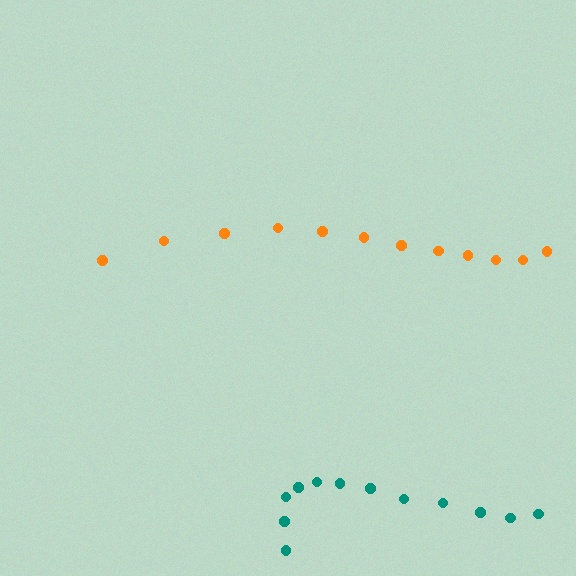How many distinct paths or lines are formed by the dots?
There are 2 distinct paths.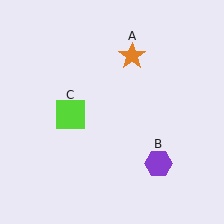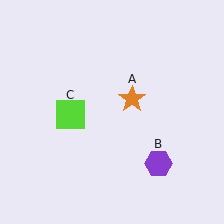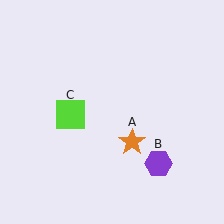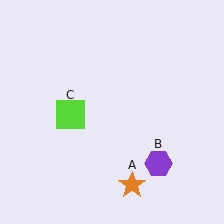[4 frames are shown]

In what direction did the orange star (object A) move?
The orange star (object A) moved down.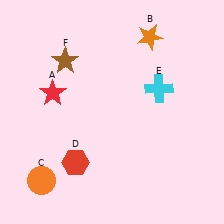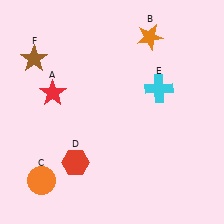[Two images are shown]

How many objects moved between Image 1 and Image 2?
1 object moved between the two images.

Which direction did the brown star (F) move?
The brown star (F) moved left.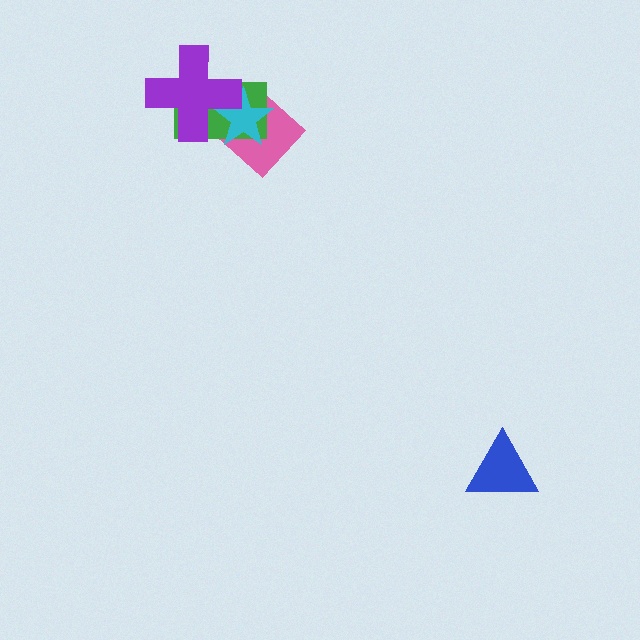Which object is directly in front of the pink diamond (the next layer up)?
The green rectangle is directly in front of the pink diamond.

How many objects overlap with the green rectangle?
3 objects overlap with the green rectangle.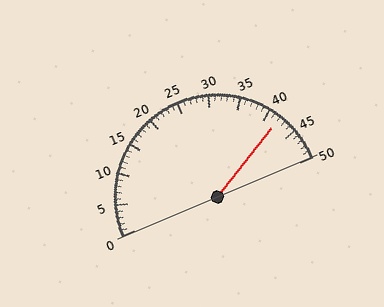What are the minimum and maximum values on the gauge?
The gauge ranges from 0 to 50.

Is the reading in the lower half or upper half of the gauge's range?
The reading is in the upper half of the range (0 to 50).